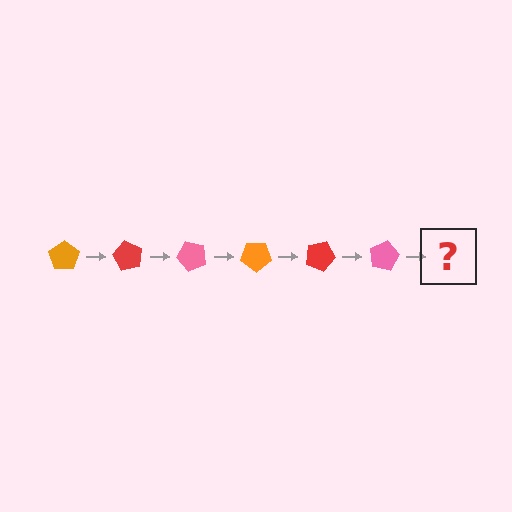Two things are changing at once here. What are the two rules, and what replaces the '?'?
The two rules are that it rotates 60 degrees each step and the color cycles through orange, red, and pink. The '?' should be an orange pentagon, rotated 360 degrees from the start.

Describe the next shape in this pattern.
It should be an orange pentagon, rotated 360 degrees from the start.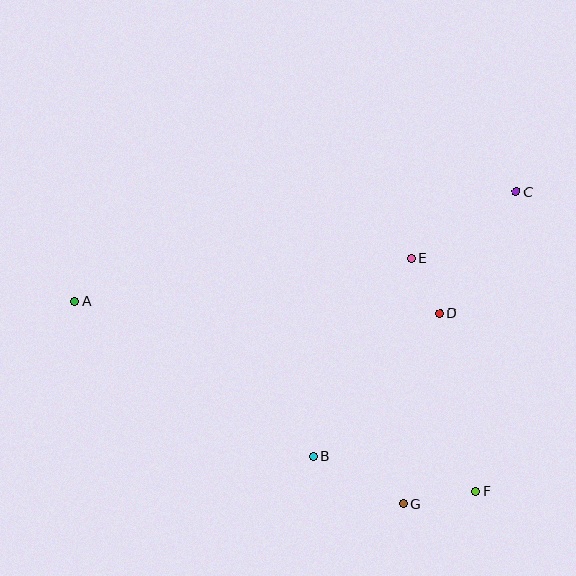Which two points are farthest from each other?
Points A and C are farthest from each other.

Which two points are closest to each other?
Points D and E are closest to each other.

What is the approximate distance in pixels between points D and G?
The distance between D and G is approximately 194 pixels.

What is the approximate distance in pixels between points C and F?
The distance between C and F is approximately 303 pixels.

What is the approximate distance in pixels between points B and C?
The distance between B and C is approximately 334 pixels.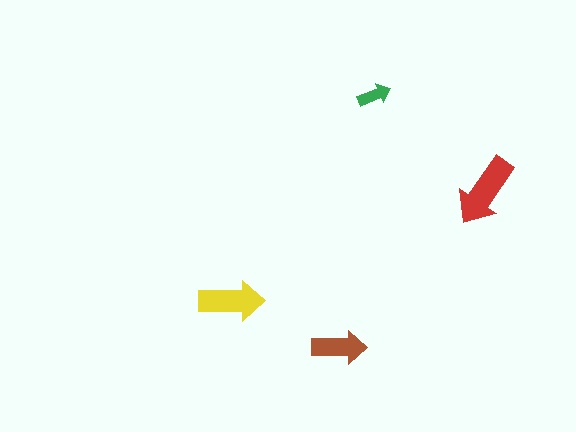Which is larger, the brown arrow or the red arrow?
The red one.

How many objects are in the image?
There are 4 objects in the image.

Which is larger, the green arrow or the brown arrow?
The brown one.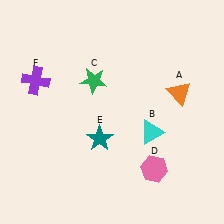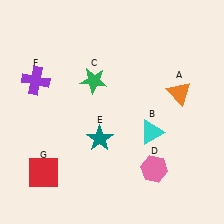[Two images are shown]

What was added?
A red square (G) was added in Image 2.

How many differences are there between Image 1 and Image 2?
There is 1 difference between the two images.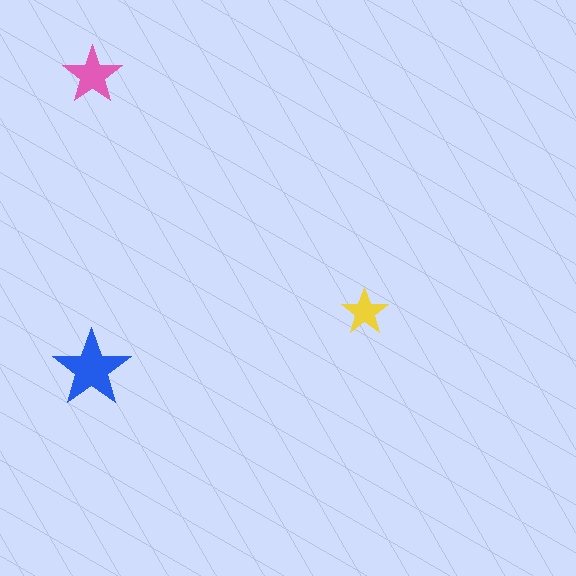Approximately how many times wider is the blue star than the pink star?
About 1.5 times wider.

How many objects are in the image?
There are 3 objects in the image.